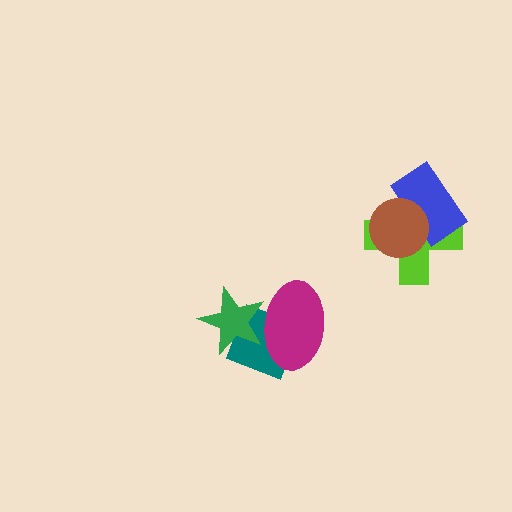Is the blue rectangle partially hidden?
Yes, it is partially covered by another shape.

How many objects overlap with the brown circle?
2 objects overlap with the brown circle.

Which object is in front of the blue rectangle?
The brown circle is in front of the blue rectangle.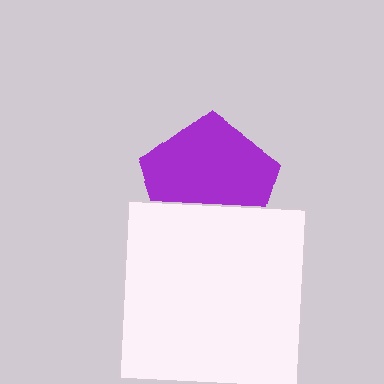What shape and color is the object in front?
The object in front is a white square.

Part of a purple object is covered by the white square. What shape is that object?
It is a pentagon.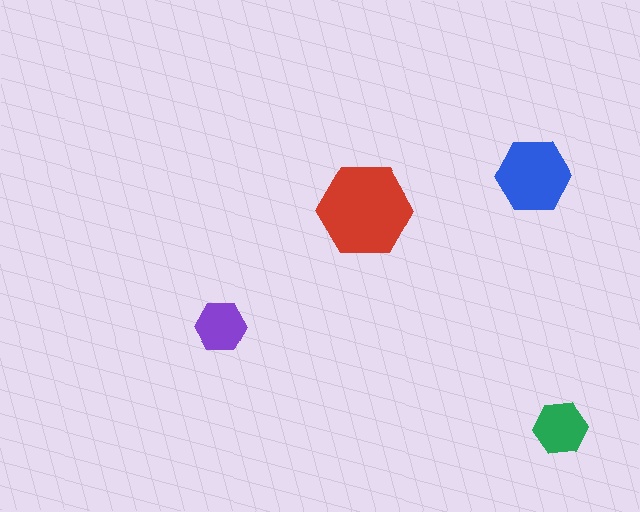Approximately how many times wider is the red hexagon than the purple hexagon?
About 2 times wider.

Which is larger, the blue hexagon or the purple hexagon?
The blue one.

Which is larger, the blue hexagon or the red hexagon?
The red one.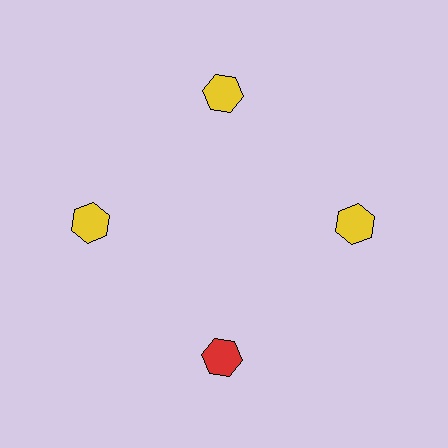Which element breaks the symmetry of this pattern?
The red hexagon at roughly the 6 o'clock position breaks the symmetry. All other shapes are yellow hexagons.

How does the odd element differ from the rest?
It has a different color: red instead of yellow.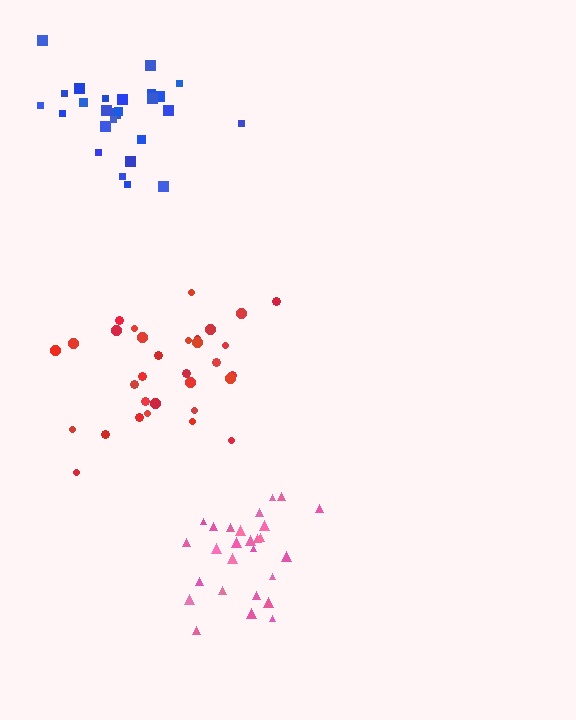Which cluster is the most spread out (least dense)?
Red.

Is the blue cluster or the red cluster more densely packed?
Blue.